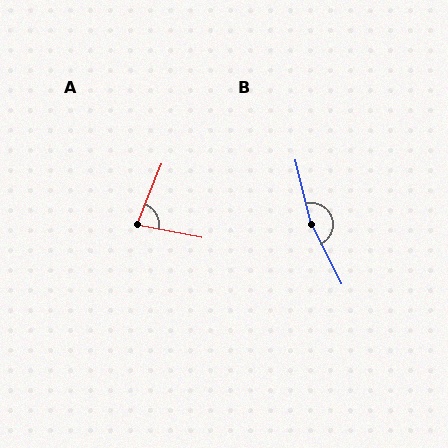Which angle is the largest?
B, at approximately 168 degrees.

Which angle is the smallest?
A, at approximately 79 degrees.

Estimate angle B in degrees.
Approximately 168 degrees.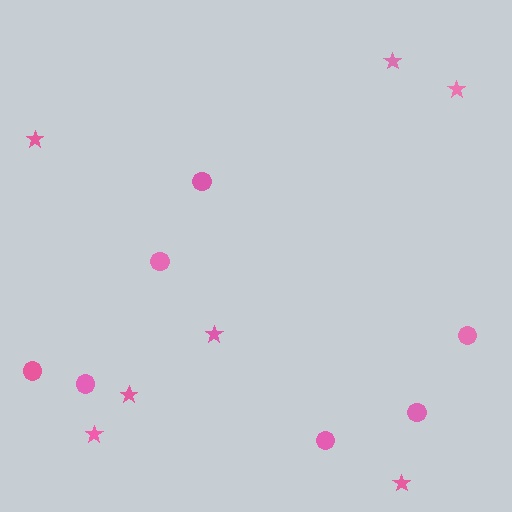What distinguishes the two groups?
There are 2 groups: one group of circles (7) and one group of stars (7).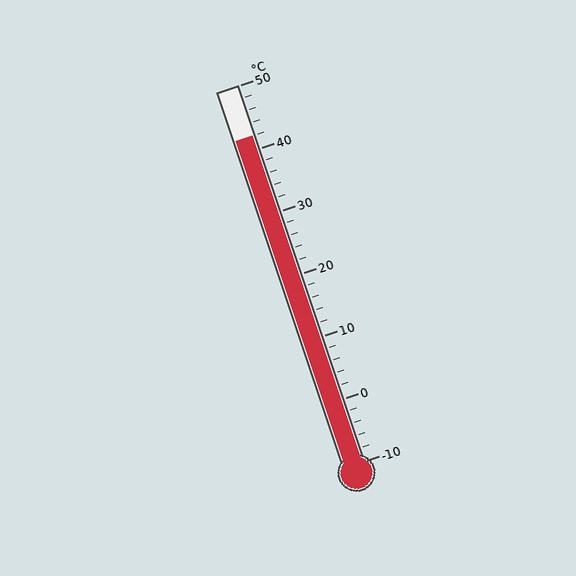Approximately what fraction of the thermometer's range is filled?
The thermometer is filled to approximately 85% of its range.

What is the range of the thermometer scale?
The thermometer scale ranges from -10°C to 50°C.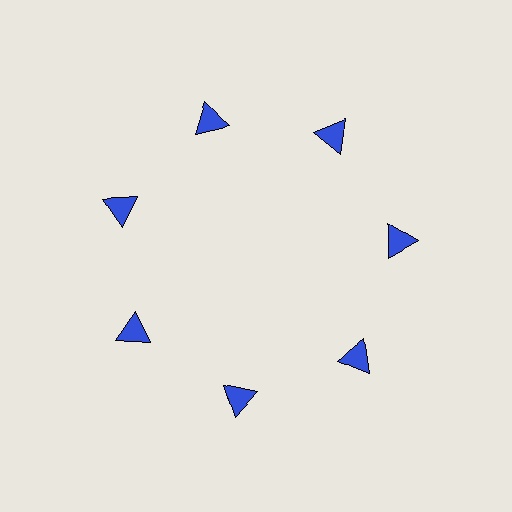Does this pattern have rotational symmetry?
Yes, this pattern has 7-fold rotational symmetry. It looks the same after rotating 51 degrees around the center.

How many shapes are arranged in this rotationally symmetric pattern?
There are 7 shapes, arranged in 7 groups of 1.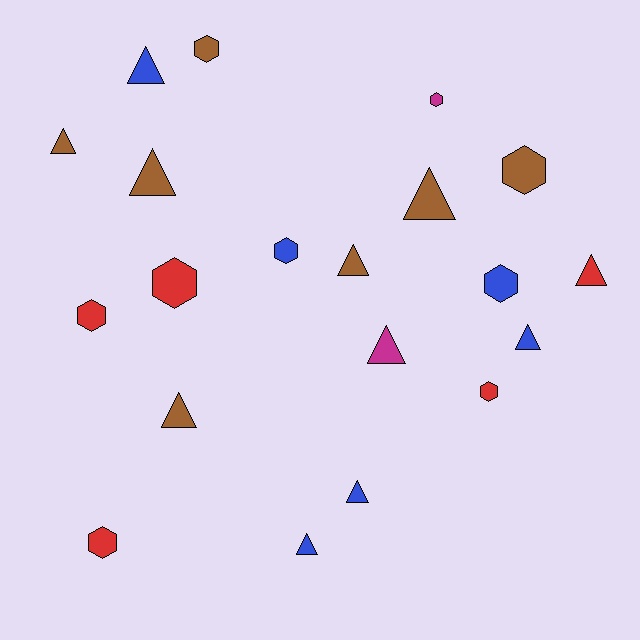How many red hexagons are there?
There are 4 red hexagons.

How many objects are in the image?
There are 20 objects.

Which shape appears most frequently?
Triangle, with 11 objects.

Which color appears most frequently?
Brown, with 7 objects.